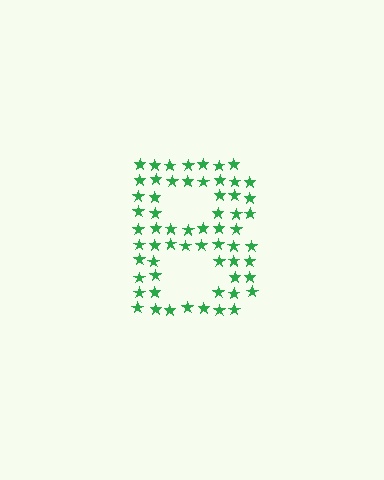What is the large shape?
The large shape is the letter B.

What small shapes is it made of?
It is made of small stars.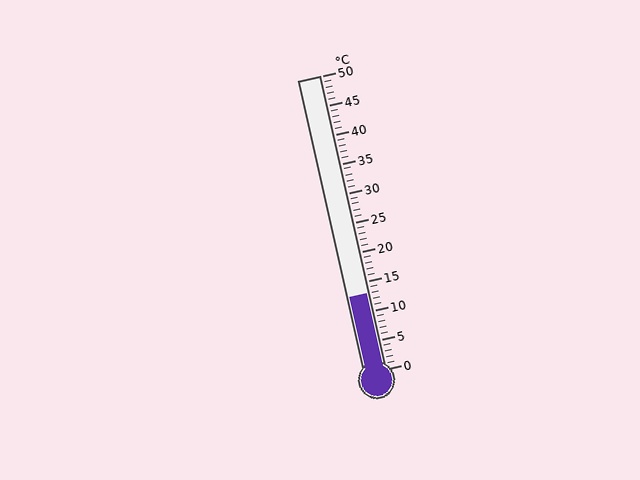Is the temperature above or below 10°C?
The temperature is above 10°C.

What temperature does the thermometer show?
The thermometer shows approximately 13°C.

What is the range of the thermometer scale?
The thermometer scale ranges from 0°C to 50°C.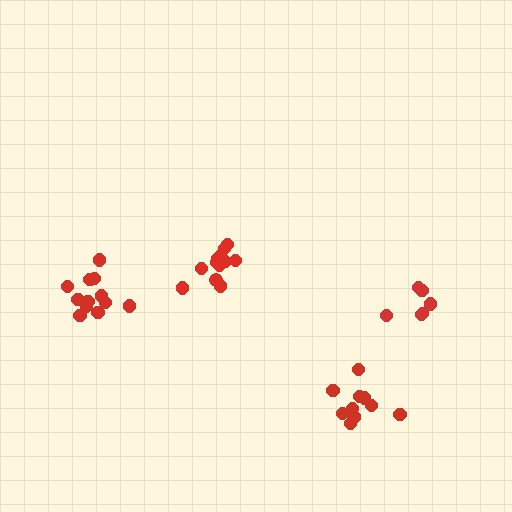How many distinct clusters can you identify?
There are 4 distinct clusters.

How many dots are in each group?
Group 1: 12 dots, Group 2: 12 dots, Group 3: 11 dots, Group 4: 6 dots (41 total).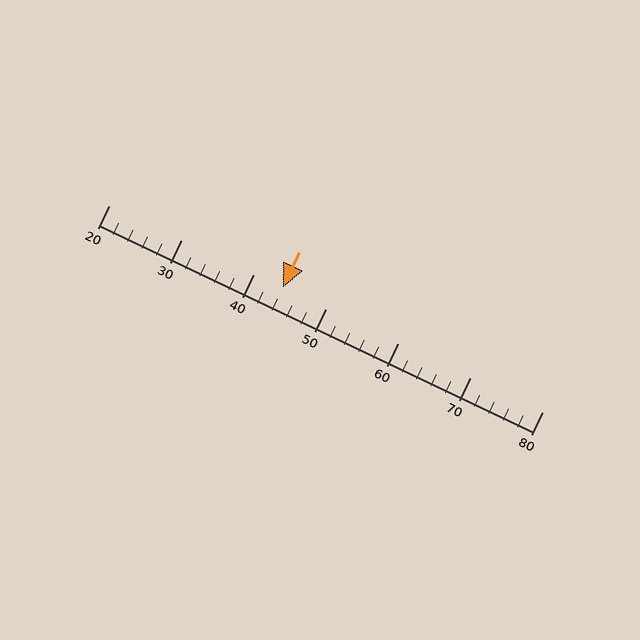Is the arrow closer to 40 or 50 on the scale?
The arrow is closer to 40.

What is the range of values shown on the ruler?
The ruler shows values from 20 to 80.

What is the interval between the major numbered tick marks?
The major tick marks are spaced 10 units apart.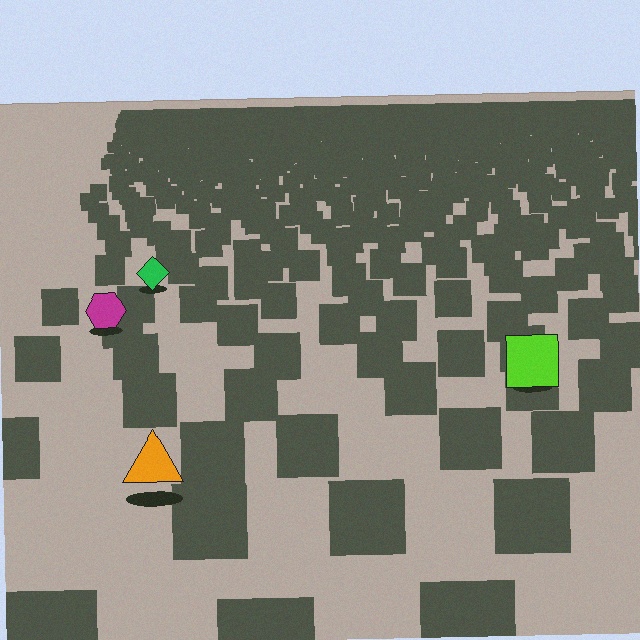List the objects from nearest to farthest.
From nearest to farthest: the orange triangle, the lime square, the magenta hexagon, the green diamond.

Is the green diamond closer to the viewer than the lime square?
No. The lime square is closer — you can tell from the texture gradient: the ground texture is coarser near it.